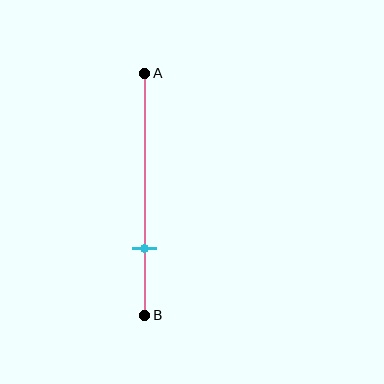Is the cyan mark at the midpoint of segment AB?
No, the mark is at about 70% from A, not at the 50% midpoint.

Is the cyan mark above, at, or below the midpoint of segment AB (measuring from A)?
The cyan mark is below the midpoint of segment AB.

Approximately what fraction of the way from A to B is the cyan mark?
The cyan mark is approximately 70% of the way from A to B.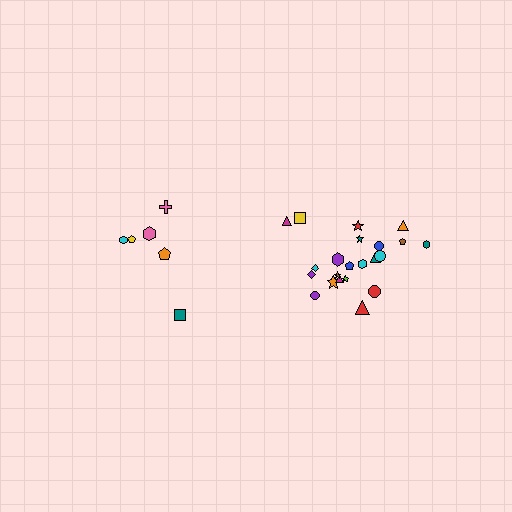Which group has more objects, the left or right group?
The right group.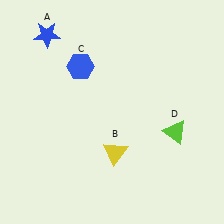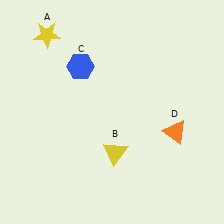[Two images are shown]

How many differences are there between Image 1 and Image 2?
There are 2 differences between the two images.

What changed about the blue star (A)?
In Image 1, A is blue. In Image 2, it changed to yellow.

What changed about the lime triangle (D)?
In Image 1, D is lime. In Image 2, it changed to orange.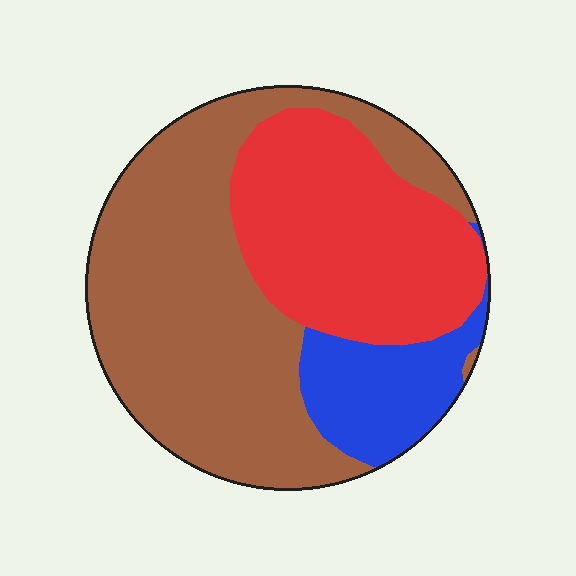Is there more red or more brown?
Brown.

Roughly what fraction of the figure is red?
Red takes up between a quarter and a half of the figure.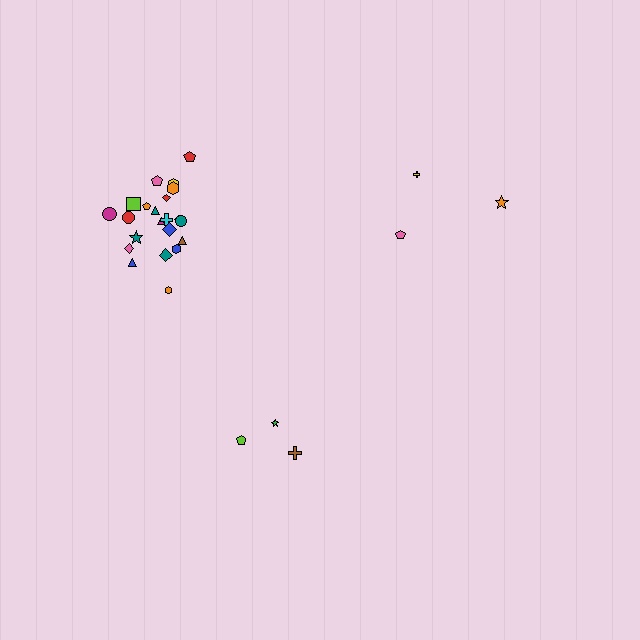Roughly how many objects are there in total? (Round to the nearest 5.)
Roughly 30 objects in total.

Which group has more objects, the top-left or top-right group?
The top-left group.